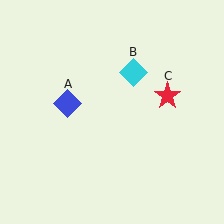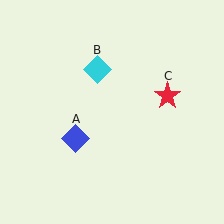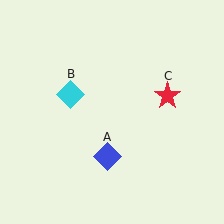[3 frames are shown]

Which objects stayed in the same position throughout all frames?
Red star (object C) remained stationary.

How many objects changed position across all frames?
2 objects changed position: blue diamond (object A), cyan diamond (object B).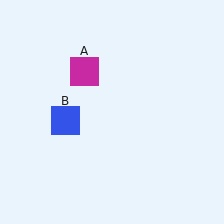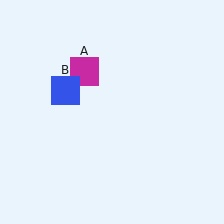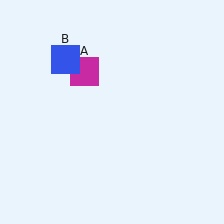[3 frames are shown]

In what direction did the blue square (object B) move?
The blue square (object B) moved up.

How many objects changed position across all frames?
1 object changed position: blue square (object B).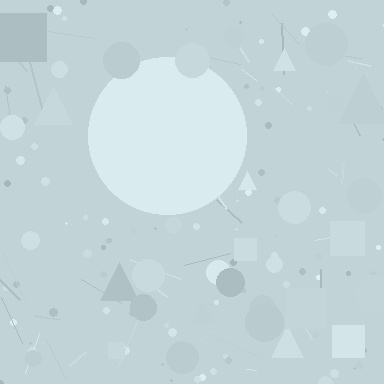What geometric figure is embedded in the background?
A circle is embedded in the background.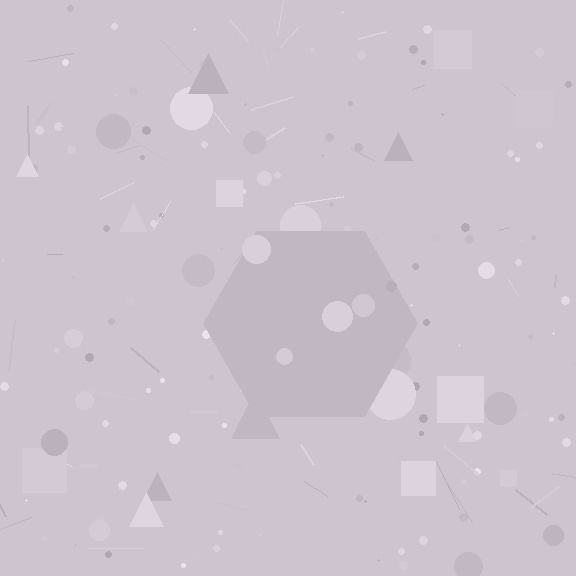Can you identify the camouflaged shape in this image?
The camouflaged shape is a hexagon.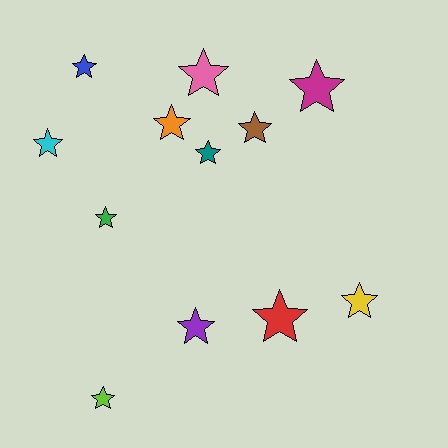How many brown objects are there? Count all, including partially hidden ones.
There is 1 brown object.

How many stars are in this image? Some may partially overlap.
There are 12 stars.